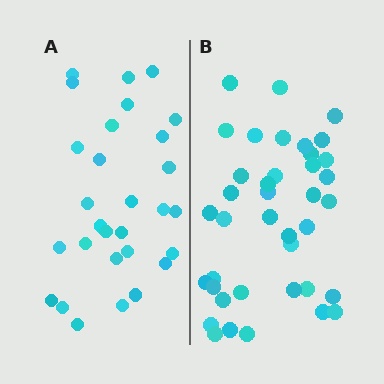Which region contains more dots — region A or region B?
Region B (the right region) has more dots.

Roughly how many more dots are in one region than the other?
Region B has roughly 10 or so more dots than region A.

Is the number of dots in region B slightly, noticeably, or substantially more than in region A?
Region B has noticeably more, but not dramatically so. The ratio is roughly 1.3 to 1.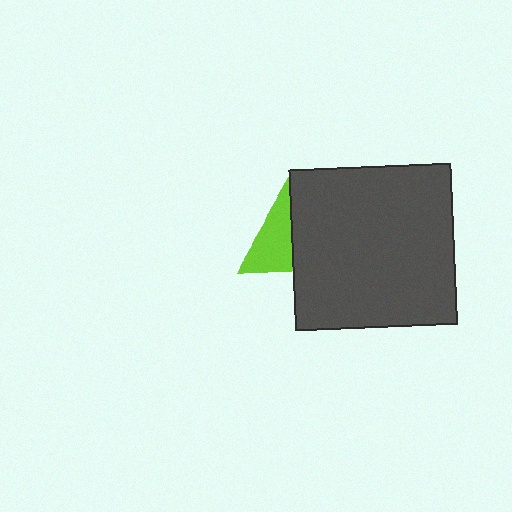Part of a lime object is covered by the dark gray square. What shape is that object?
It is a triangle.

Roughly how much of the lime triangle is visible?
About half of it is visible (roughly 50%).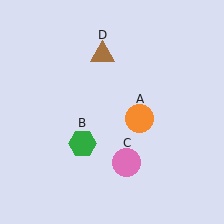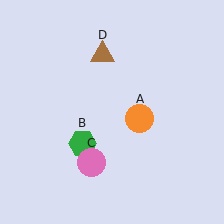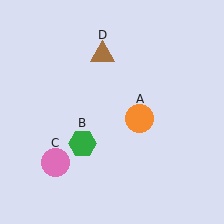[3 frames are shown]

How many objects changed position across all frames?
1 object changed position: pink circle (object C).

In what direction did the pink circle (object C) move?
The pink circle (object C) moved left.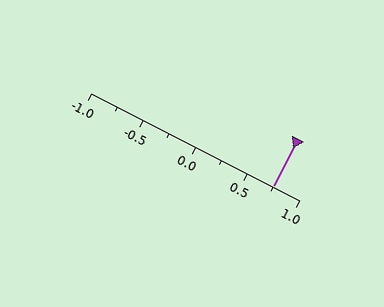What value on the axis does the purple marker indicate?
The marker indicates approximately 0.75.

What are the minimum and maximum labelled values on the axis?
The axis runs from -1.0 to 1.0.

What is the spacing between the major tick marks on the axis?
The major ticks are spaced 0.5 apart.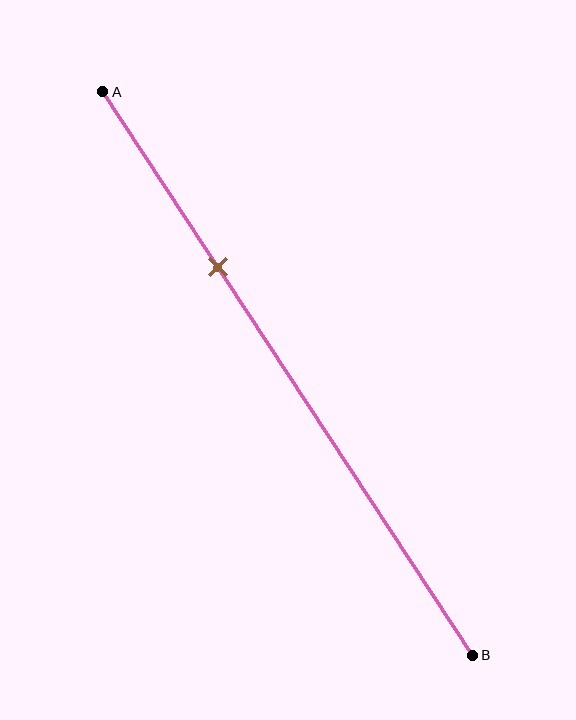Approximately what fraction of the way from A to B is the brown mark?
The brown mark is approximately 30% of the way from A to B.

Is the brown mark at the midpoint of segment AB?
No, the mark is at about 30% from A, not at the 50% midpoint.